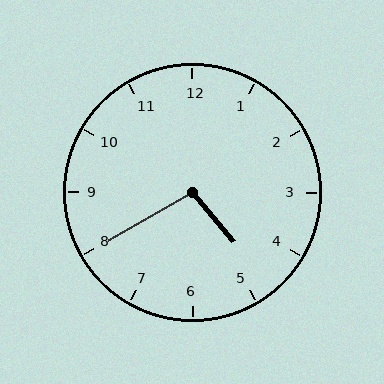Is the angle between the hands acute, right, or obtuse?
It is obtuse.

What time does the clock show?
4:40.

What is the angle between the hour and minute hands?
Approximately 100 degrees.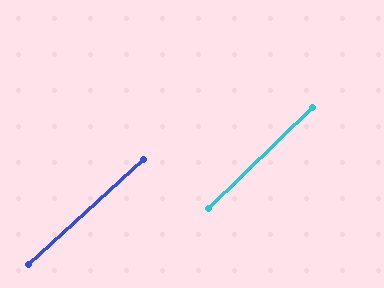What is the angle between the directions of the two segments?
Approximately 2 degrees.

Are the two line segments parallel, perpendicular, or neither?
Parallel — their directions differ by only 1.8°.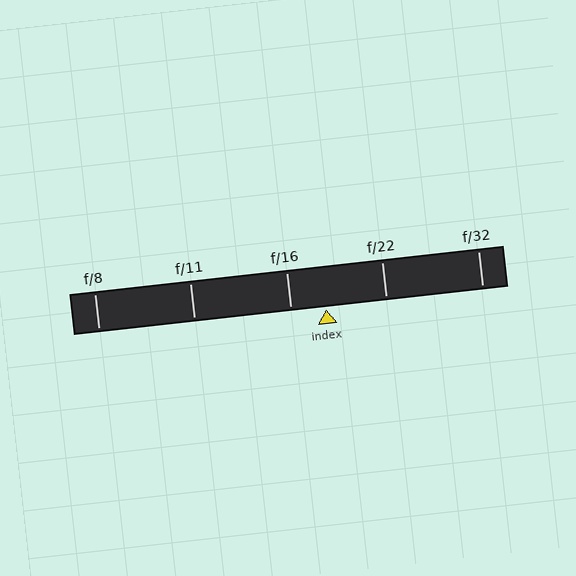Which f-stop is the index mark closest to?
The index mark is closest to f/16.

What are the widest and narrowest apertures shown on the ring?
The widest aperture shown is f/8 and the narrowest is f/32.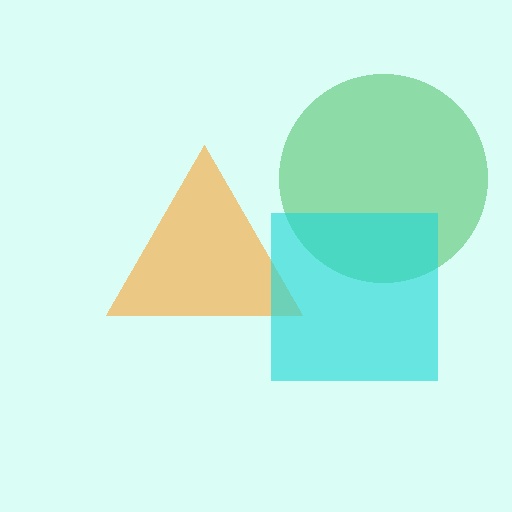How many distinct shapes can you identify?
There are 3 distinct shapes: an orange triangle, a green circle, a cyan square.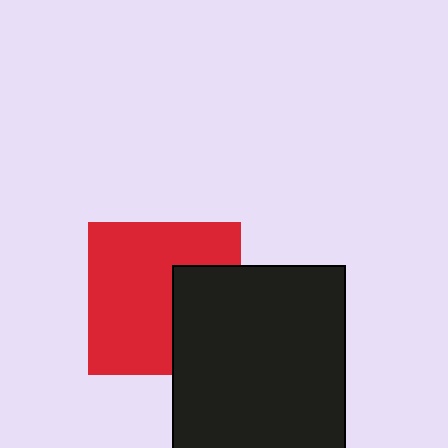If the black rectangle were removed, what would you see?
You would see the complete red square.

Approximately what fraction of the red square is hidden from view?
Roughly 32% of the red square is hidden behind the black rectangle.